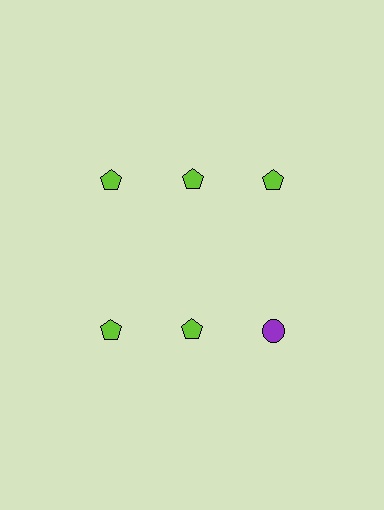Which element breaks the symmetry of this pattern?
The purple circle in the second row, center column breaks the symmetry. All other shapes are lime pentagons.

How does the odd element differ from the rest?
It differs in both color (purple instead of lime) and shape (circle instead of pentagon).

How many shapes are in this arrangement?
There are 6 shapes arranged in a grid pattern.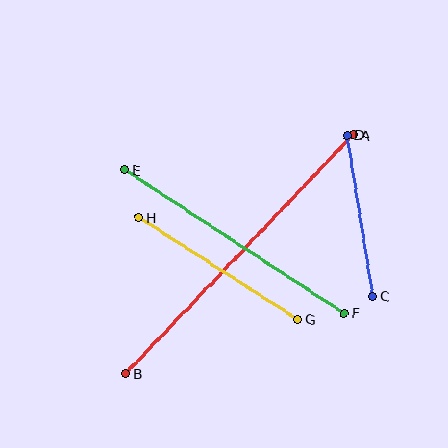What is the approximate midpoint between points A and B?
The midpoint is at approximately (240, 254) pixels.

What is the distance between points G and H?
The distance is approximately 189 pixels.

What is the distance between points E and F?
The distance is approximately 262 pixels.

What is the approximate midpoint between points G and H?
The midpoint is at approximately (218, 268) pixels.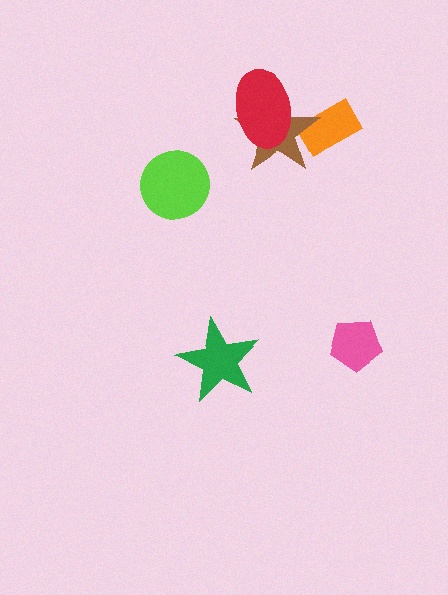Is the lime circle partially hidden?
No, no other shape covers it.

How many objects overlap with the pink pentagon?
0 objects overlap with the pink pentagon.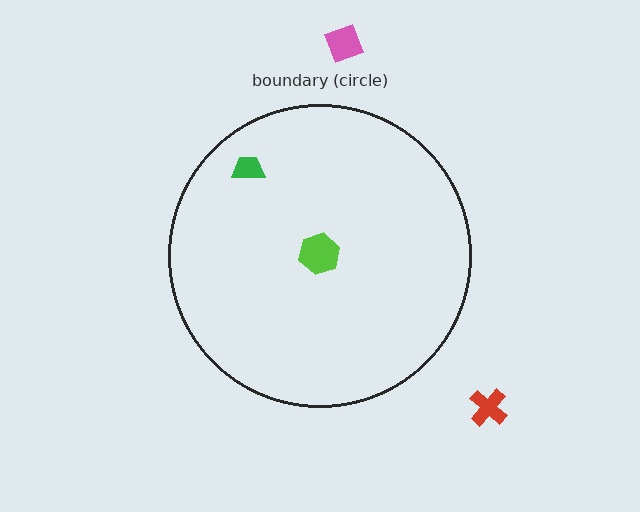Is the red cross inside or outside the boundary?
Outside.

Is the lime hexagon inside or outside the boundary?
Inside.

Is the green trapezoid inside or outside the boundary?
Inside.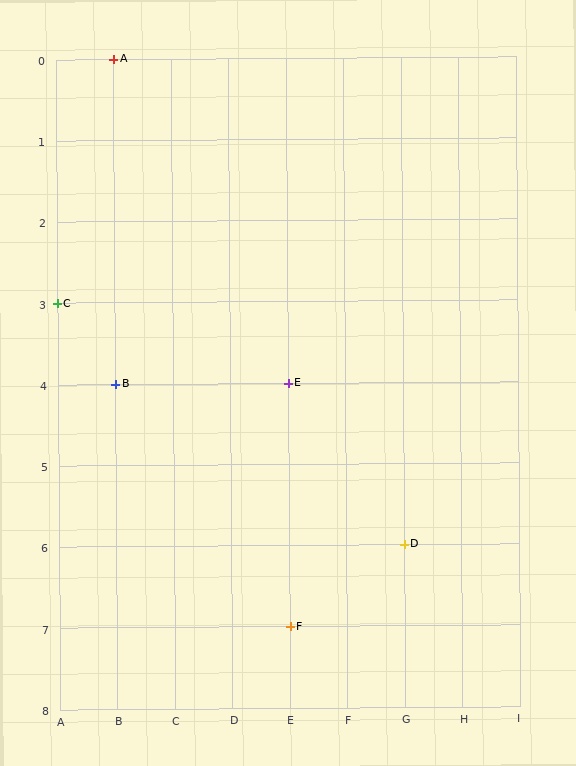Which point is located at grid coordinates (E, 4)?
Point E is at (E, 4).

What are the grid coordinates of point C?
Point C is at grid coordinates (A, 3).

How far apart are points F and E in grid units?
Points F and E are 3 rows apart.